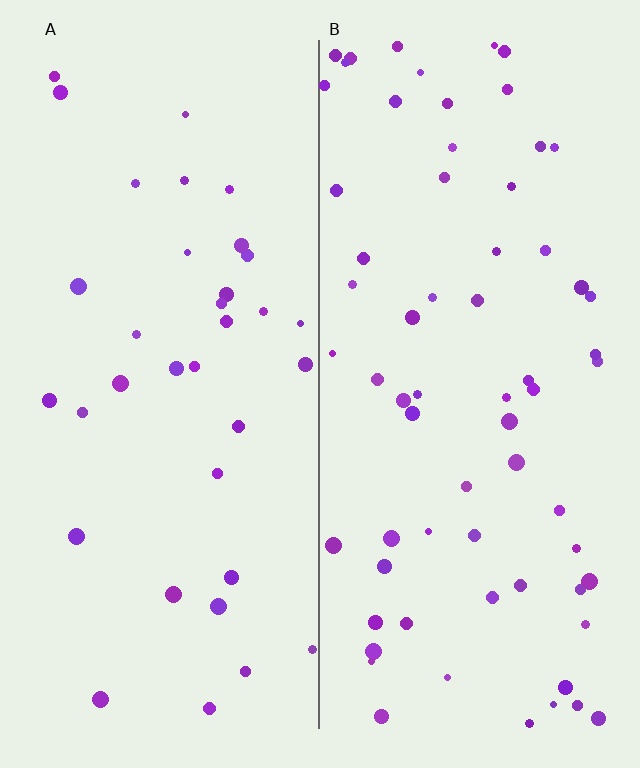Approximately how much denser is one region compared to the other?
Approximately 1.9× — region B over region A.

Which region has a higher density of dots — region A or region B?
B (the right).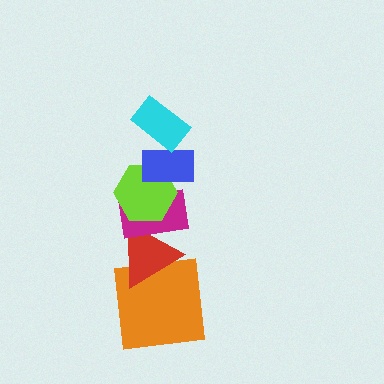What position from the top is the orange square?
The orange square is 6th from the top.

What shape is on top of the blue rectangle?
The cyan rectangle is on top of the blue rectangle.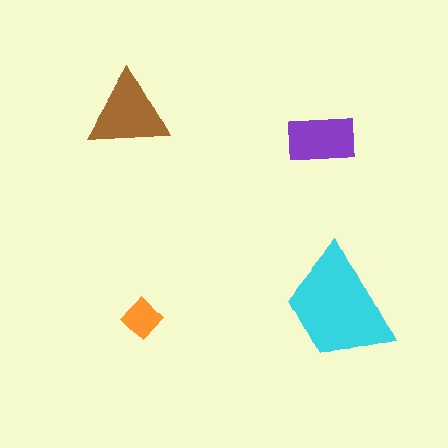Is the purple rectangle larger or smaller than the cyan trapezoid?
Smaller.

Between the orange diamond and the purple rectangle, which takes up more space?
The purple rectangle.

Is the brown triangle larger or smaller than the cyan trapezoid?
Smaller.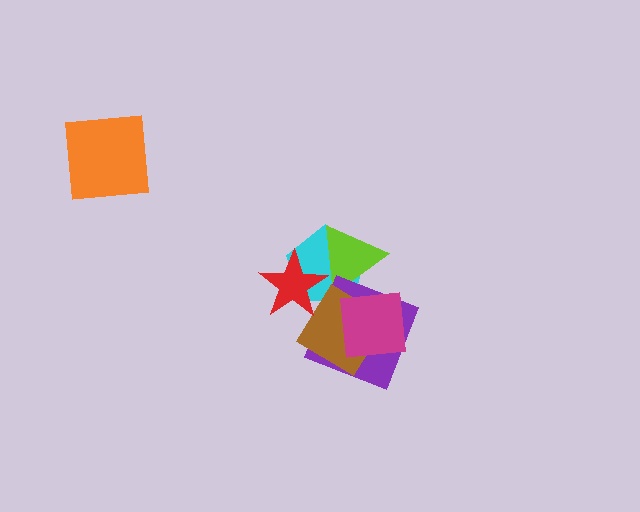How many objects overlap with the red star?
2 objects overlap with the red star.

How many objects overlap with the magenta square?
2 objects overlap with the magenta square.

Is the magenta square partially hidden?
No, no other shape covers it.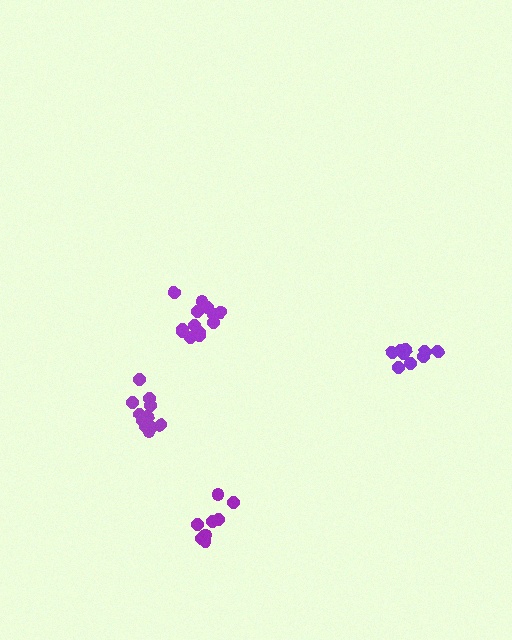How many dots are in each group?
Group 1: 8 dots, Group 2: 11 dots, Group 3: 13 dots, Group 4: 9 dots (41 total).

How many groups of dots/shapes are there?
There are 4 groups.